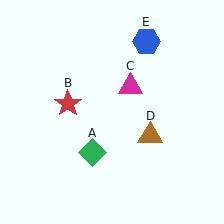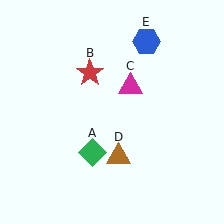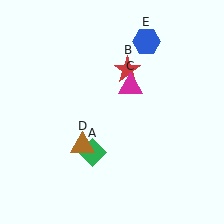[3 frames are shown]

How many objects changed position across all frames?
2 objects changed position: red star (object B), brown triangle (object D).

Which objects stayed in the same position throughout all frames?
Green diamond (object A) and magenta triangle (object C) and blue hexagon (object E) remained stationary.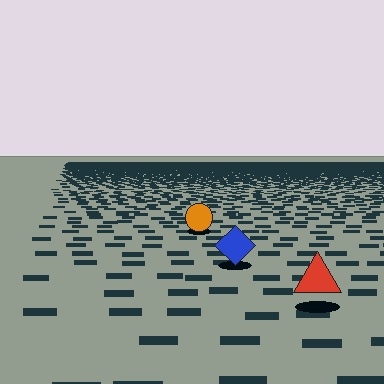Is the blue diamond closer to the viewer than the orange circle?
Yes. The blue diamond is closer — you can tell from the texture gradient: the ground texture is coarser near it.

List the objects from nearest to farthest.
From nearest to farthest: the red triangle, the blue diamond, the orange circle.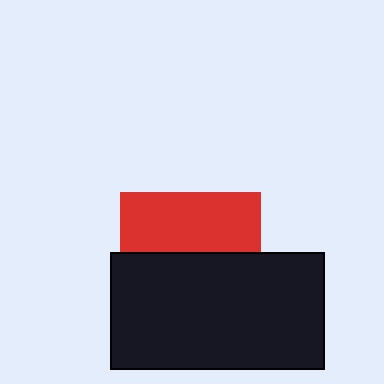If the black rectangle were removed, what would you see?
You would see the complete red square.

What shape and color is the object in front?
The object in front is a black rectangle.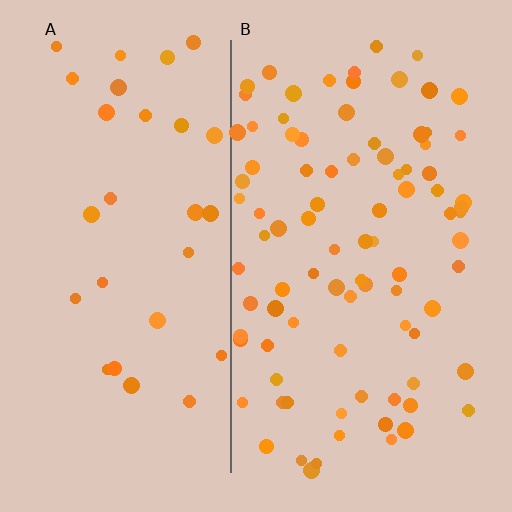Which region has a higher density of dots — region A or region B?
B (the right).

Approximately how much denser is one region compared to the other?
Approximately 3.0× — region B over region A.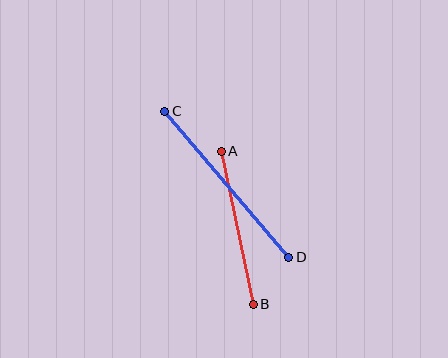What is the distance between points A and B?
The distance is approximately 157 pixels.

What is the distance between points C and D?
The distance is approximately 191 pixels.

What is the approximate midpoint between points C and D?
The midpoint is at approximately (227, 184) pixels.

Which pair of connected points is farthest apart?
Points C and D are farthest apart.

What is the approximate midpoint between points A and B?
The midpoint is at approximately (237, 228) pixels.